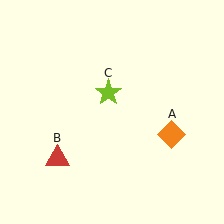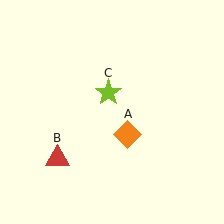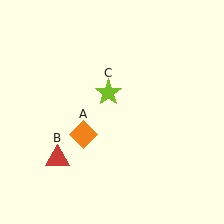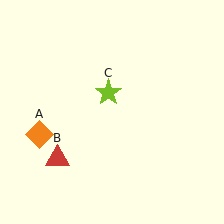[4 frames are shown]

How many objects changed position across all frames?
1 object changed position: orange diamond (object A).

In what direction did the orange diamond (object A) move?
The orange diamond (object A) moved left.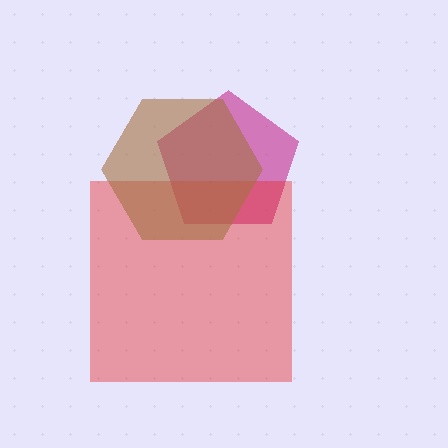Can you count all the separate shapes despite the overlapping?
Yes, there are 3 separate shapes.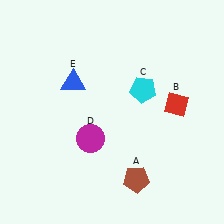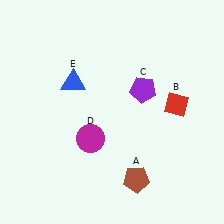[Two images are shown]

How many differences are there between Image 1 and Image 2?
There is 1 difference between the two images.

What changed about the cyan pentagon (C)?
In Image 1, C is cyan. In Image 2, it changed to purple.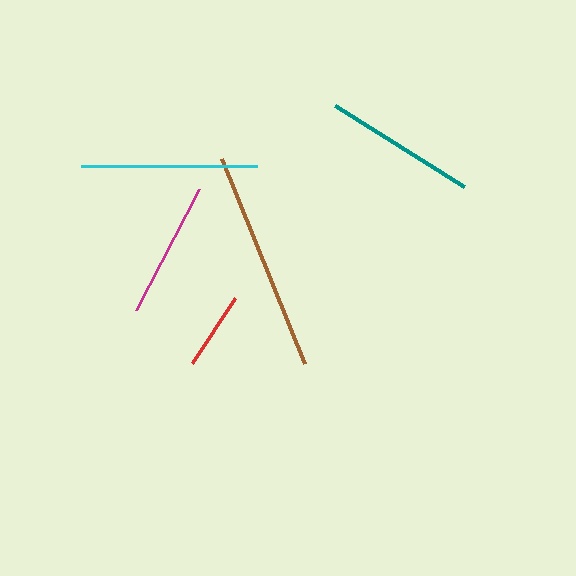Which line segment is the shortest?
The red line is the shortest at approximately 78 pixels.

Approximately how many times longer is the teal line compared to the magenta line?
The teal line is approximately 1.1 times the length of the magenta line.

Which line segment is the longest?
The brown line is the longest at approximately 221 pixels.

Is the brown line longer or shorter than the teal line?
The brown line is longer than the teal line.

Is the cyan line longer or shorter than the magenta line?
The cyan line is longer than the magenta line.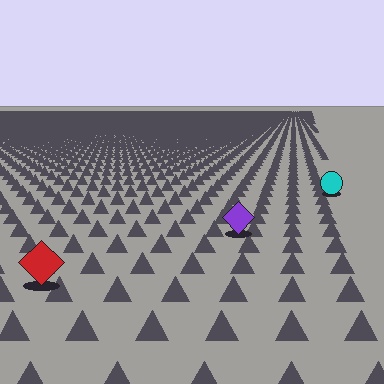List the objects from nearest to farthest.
From nearest to farthest: the red diamond, the purple diamond, the cyan circle.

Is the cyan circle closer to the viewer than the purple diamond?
No. The purple diamond is closer — you can tell from the texture gradient: the ground texture is coarser near it.